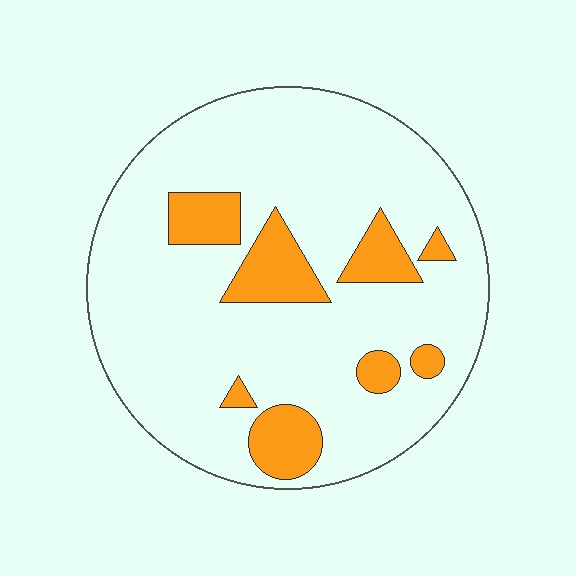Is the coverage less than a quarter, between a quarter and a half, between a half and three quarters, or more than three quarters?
Less than a quarter.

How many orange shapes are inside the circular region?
8.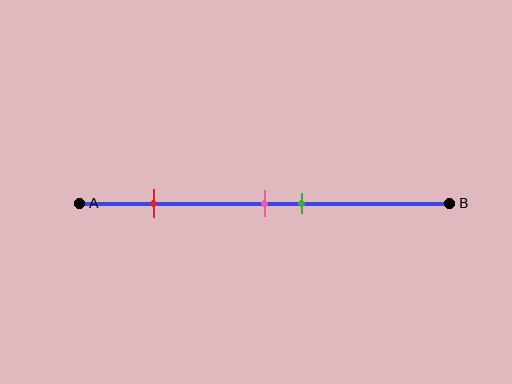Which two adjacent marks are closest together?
The pink and green marks are the closest adjacent pair.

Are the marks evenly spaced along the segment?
No, the marks are not evenly spaced.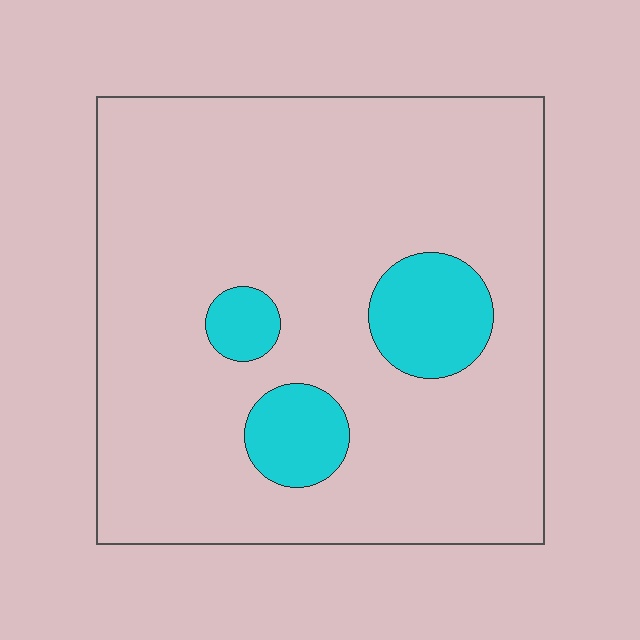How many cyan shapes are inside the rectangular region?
3.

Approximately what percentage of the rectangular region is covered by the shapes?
Approximately 15%.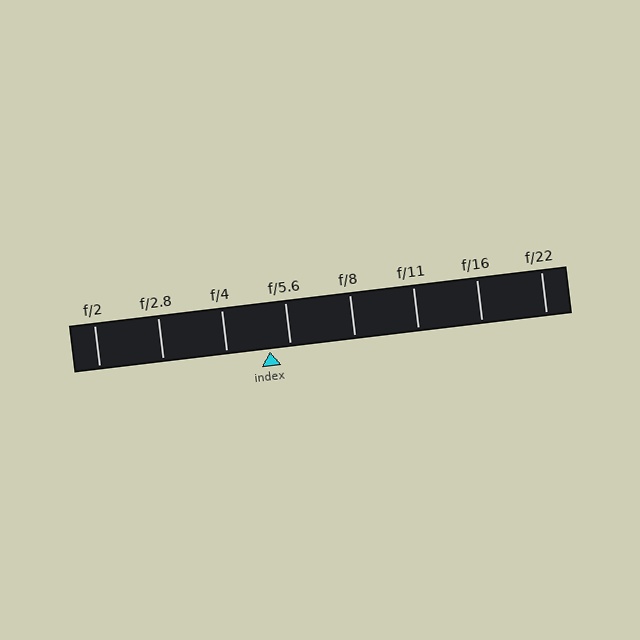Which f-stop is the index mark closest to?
The index mark is closest to f/5.6.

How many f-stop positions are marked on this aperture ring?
There are 8 f-stop positions marked.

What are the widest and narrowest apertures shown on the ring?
The widest aperture shown is f/2 and the narrowest is f/22.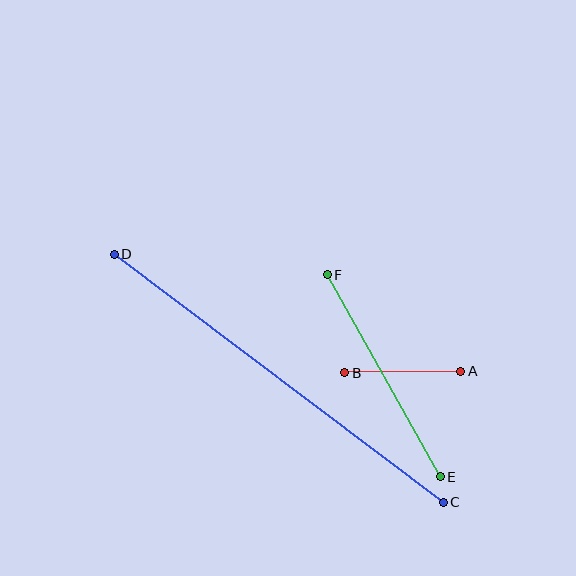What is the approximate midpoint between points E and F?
The midpoint is at approximately (384, 376) pixels.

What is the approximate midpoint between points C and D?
The midpoint is at approximately (279, 378) pixels.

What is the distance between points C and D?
The distance is approximately 412 pixels.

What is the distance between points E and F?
The distance is approximately 232 pixels.